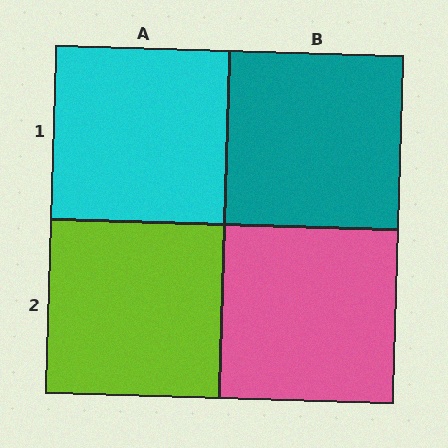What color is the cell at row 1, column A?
Cyan.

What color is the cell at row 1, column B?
Teal.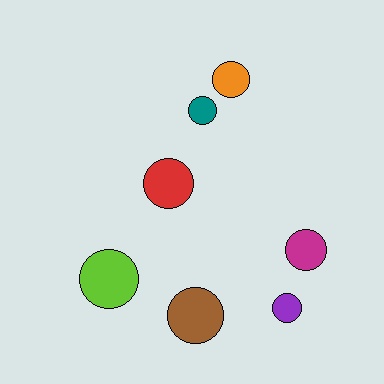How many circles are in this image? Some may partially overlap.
There are 7 circles.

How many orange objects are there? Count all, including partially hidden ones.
There is 1 orange object.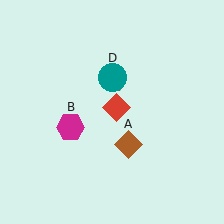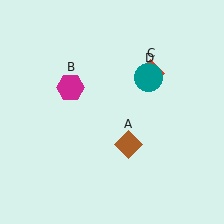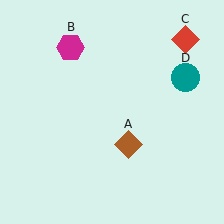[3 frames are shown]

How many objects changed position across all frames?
3 objects changed position: magenta hexagon (object B), red diamond (object C), teal circle (object D).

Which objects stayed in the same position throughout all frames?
Brown diamond (object A) remained stationary.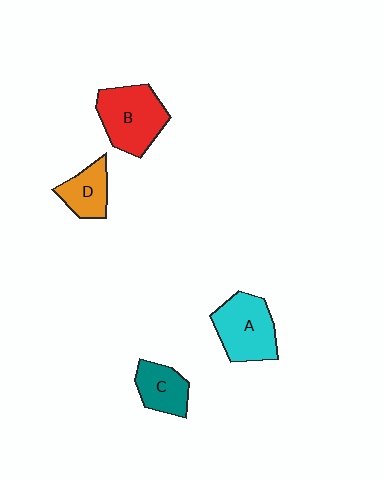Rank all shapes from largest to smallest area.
From largest to smallest: B (red), A (cyan), C (teal), D (orange).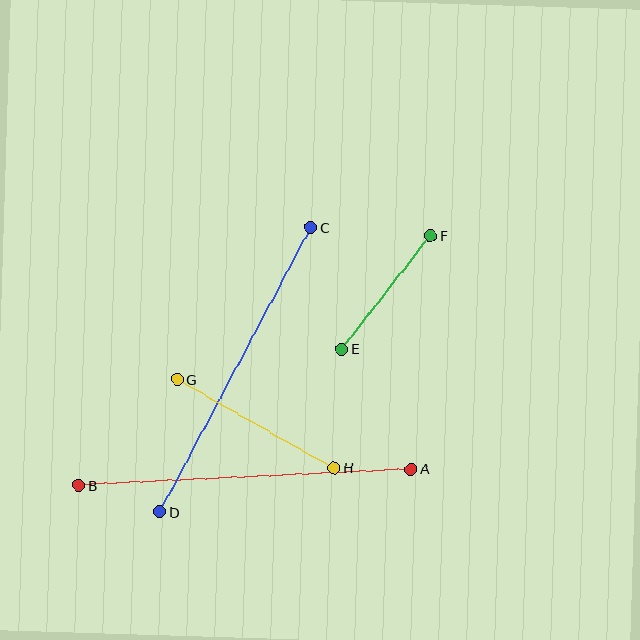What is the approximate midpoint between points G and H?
The midpoint is at approximately (256, 423) pixels.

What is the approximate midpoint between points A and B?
The midpoint is at approximately (245, 477) pixels.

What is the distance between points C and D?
The distance is approximately 322 pixels.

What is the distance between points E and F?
The distance is approximately 144 pixels.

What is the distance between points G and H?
The distance is approximately 180 pixels.